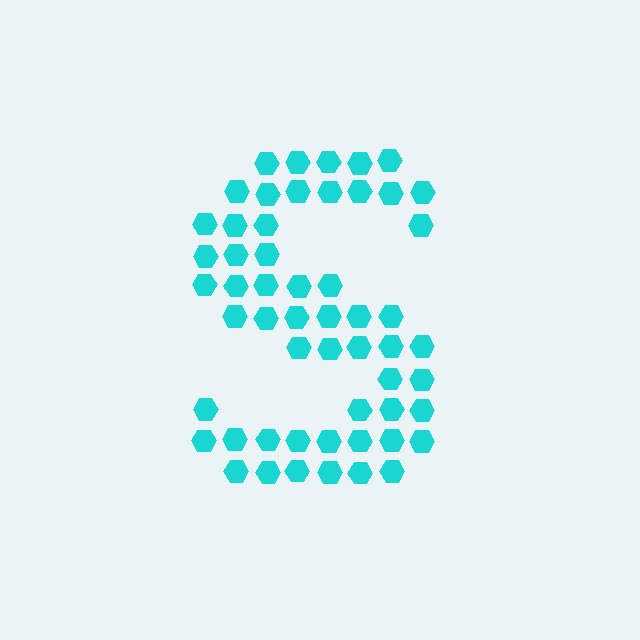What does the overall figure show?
The overall figure shows the letter S.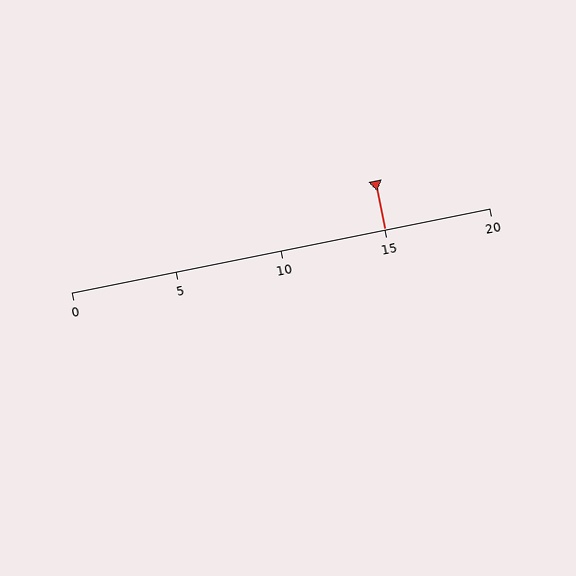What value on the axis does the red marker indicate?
The marker indicates approximately 15.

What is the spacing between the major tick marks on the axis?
The major ticks are spaced 5 apart.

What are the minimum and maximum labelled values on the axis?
The axis runs from 0 to 20.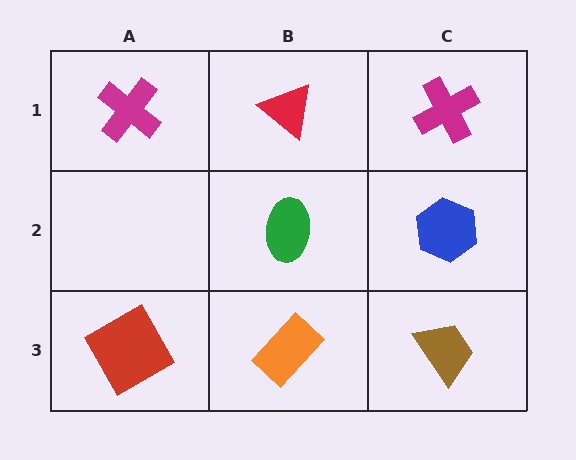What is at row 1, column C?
A magenta cross.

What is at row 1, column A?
A magenta cross.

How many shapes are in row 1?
3 shapes.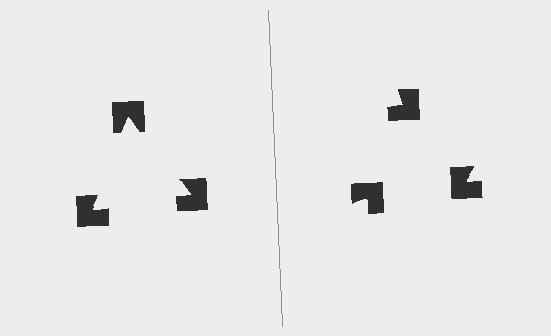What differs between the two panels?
The notched squares are positioned identically on both sides; only the wedge orientations differ. On the left they align to a triangle; on the right they are misaligned.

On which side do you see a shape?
An illusory triangle appears on the left side. On the right side the wedge cuts are rotated, so no coherent shape forms.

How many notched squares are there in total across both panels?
6 — 3 on each side.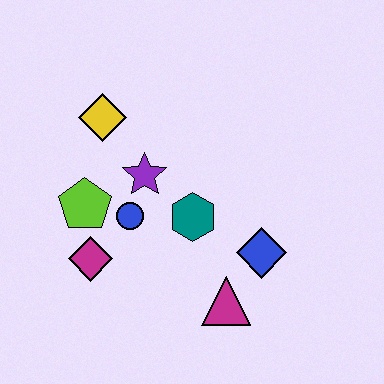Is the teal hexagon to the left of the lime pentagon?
No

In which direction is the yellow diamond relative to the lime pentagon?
The yellow diamond is above the lime pentagon.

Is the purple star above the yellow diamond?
No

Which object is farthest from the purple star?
The magenta triangle is farthest from the purple star.